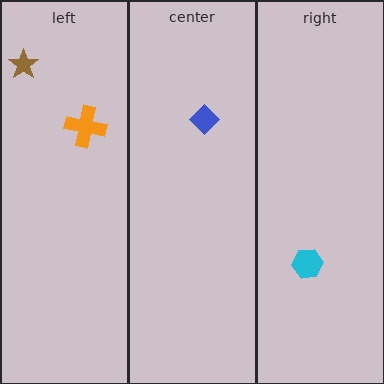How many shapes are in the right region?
1.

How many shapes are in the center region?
1.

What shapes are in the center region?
The blue diamond.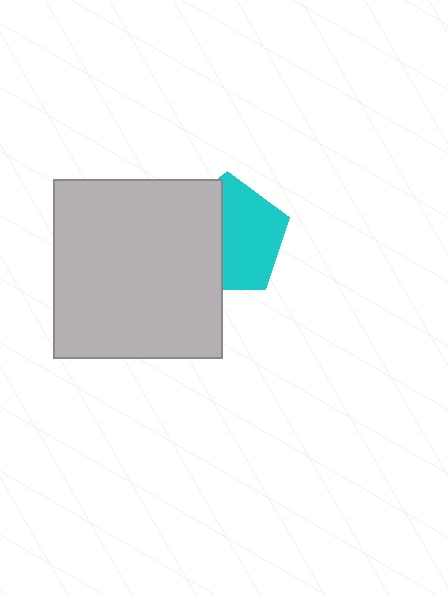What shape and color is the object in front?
The object in front is a light gray rectangle.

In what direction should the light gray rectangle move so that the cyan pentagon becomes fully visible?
The light gray rectangle should move left. That is the shortest direction to clear the overlap and leave the cyan pentagon fully visible.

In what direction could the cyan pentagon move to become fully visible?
The cyan pentagon could move right. That would shift it out from behind the light gray rectangle entirely.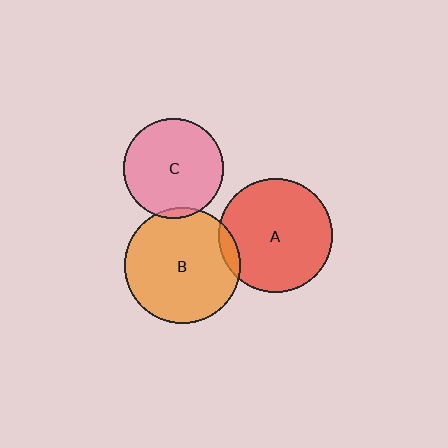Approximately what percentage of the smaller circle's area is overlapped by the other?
Approximately 5%.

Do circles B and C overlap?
Yes.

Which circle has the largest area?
Circle B (orange).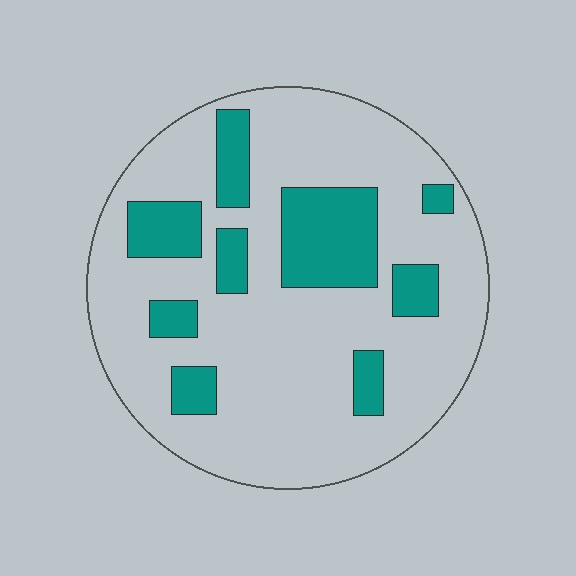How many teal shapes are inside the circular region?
9.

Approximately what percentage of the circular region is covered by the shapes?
Approximately 25%.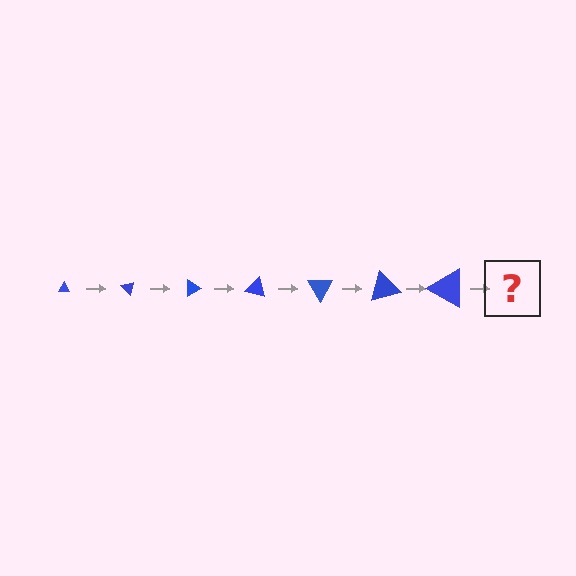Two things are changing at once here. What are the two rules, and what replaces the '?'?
The two rules are that the triangle grows larger each step and it rotates 45 degrees each step. The '?' should be a triangle, larger than the previous one and rotated 315 degrees from the start.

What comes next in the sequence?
The next element should be a triangle, larger than the previous one and rotated 315 degrees from the start.